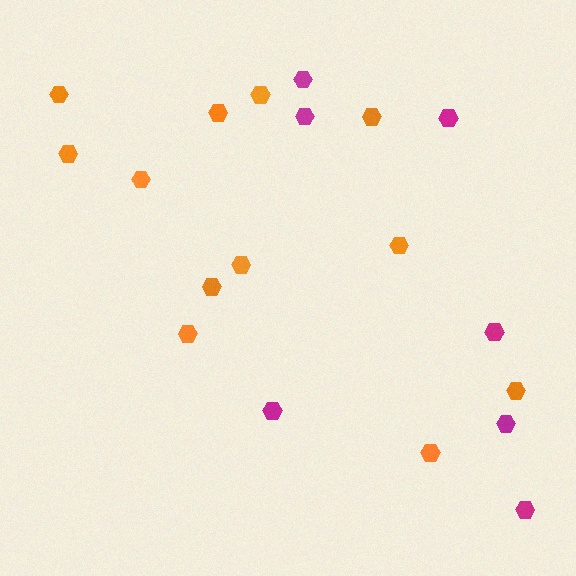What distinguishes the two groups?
There are 2 groups: one group of magenta hexagons (7) and one group of orange hexagons (12).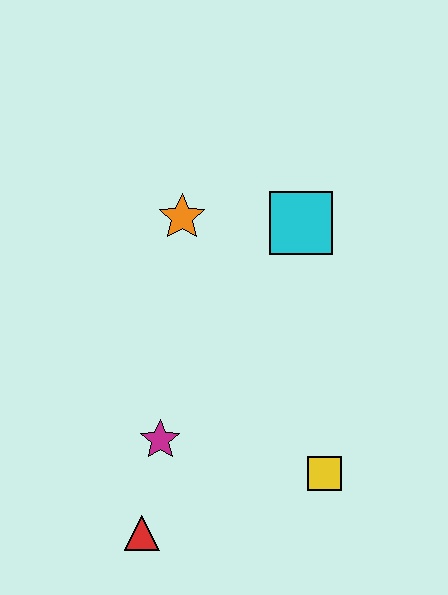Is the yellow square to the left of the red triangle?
No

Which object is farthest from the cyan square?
The red triangle is farthest from the cyan square.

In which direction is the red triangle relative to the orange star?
The red triangle is below the orange star.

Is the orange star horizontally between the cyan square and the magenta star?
Yes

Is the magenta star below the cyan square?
Yes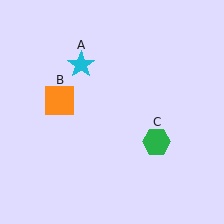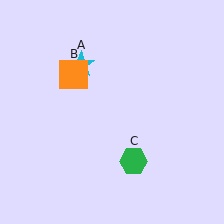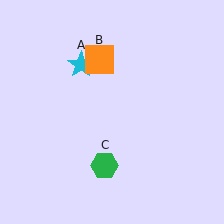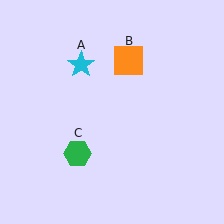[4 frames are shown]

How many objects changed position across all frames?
2 objects changed position: orange square (object B), green hexagon (object C).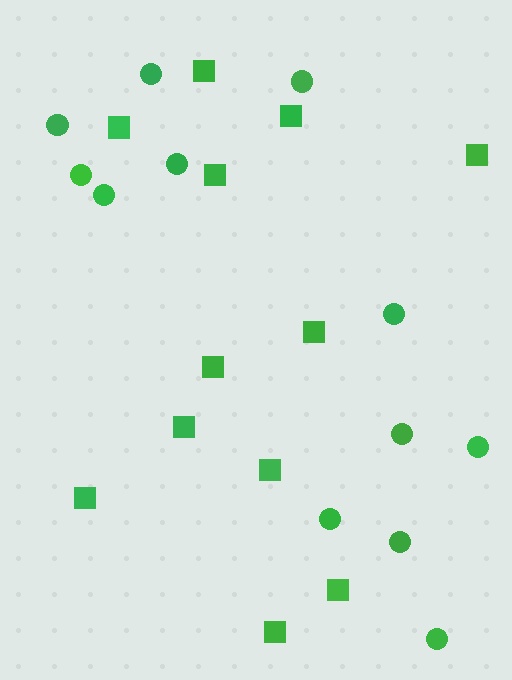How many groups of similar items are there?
There are 2 groups: one group of squares (12) and one group of circles (12).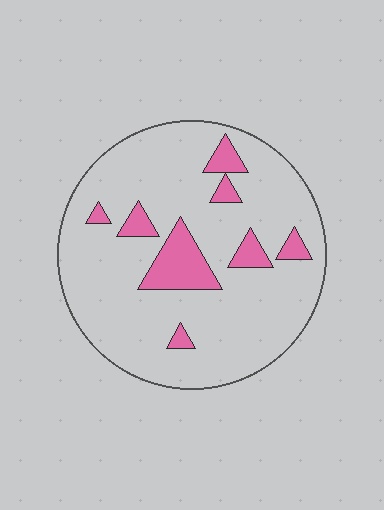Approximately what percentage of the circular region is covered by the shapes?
Approximately 15%.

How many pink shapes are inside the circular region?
8.